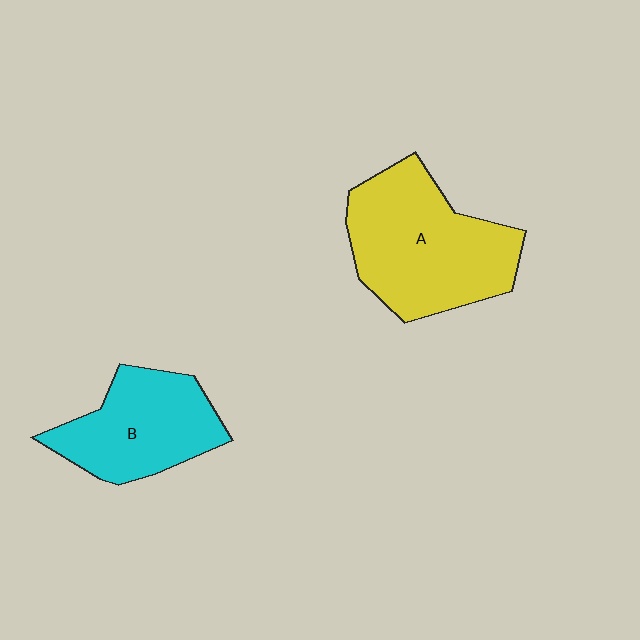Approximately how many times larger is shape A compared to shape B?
Approximately 1.4 times.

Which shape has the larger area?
Shape A (yellow).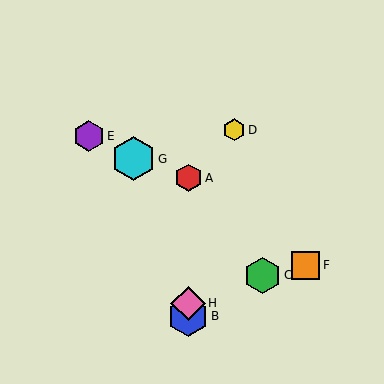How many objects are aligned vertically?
3 objects (A, B, H) are aligned vertically.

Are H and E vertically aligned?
No, H is at x≈188 and E is at x≈89.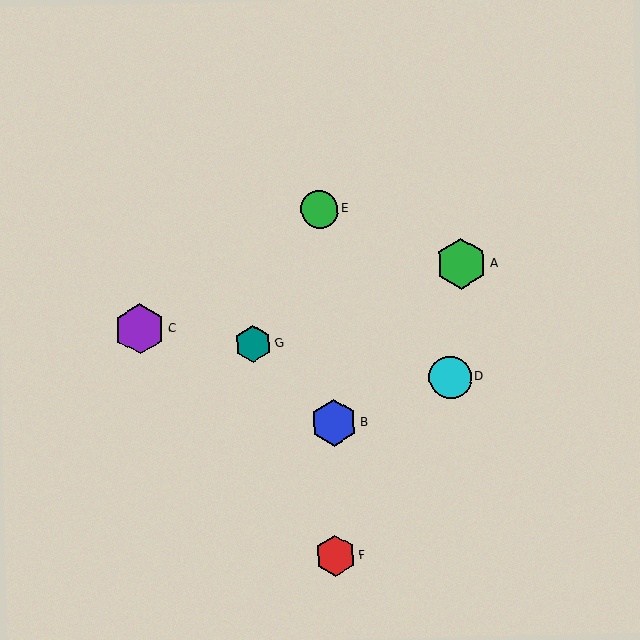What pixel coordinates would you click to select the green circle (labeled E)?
Click at (319, 209) to select the green circle E.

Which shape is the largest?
The green hexagon (labeled A) is the largest.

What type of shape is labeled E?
Shape E is a green circle.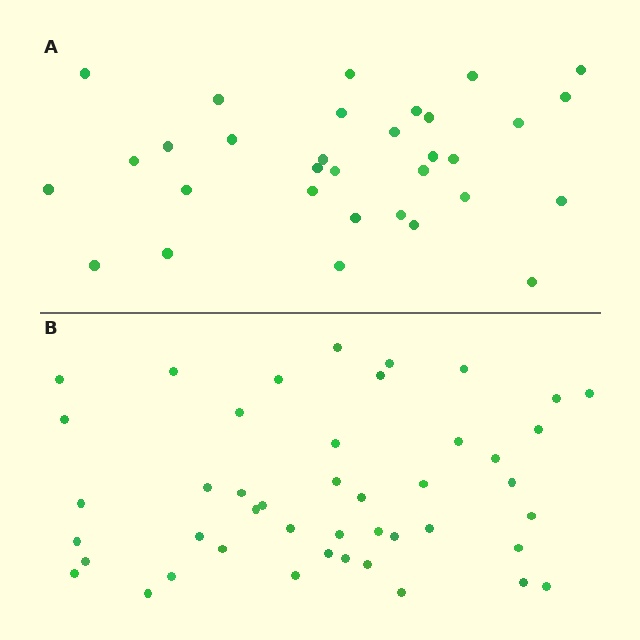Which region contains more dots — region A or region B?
Region B (the bottom region) has more dots.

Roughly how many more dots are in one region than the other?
Region B has approximately 15 more dots than region A.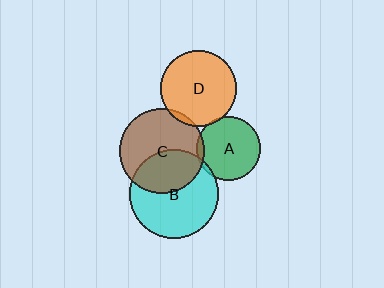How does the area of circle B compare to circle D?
Approximately 1.3 times.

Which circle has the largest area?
Circle B (cyan).